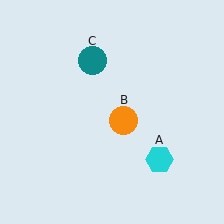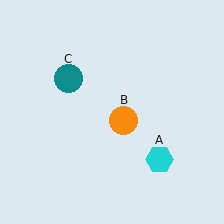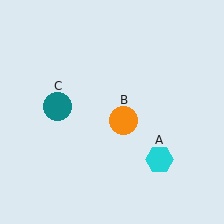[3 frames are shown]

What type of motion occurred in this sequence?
The teal circle (object C) rotated counterclockwise around the center of the scene.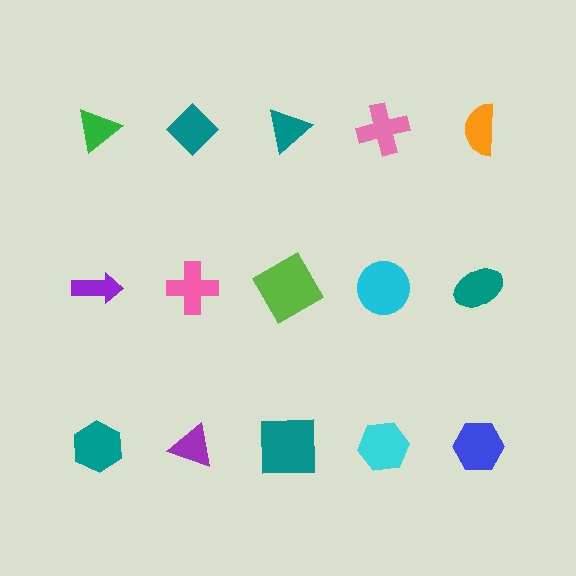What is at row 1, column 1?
A green triangle.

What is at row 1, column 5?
An orange semicircle.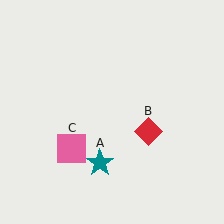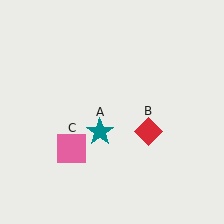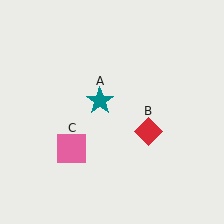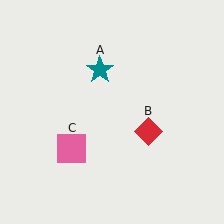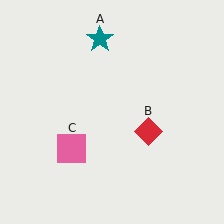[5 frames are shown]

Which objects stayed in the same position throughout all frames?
Red diamond (object B) and pink square (object C) remained stationary.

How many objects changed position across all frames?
1 object changed position: teal star (object A).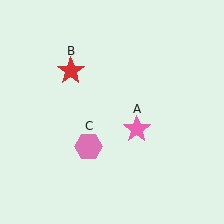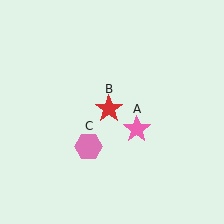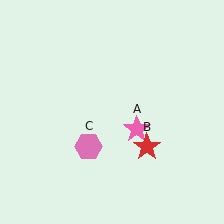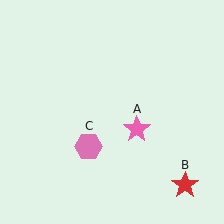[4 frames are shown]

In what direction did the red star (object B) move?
The red star (object B) moved down and to the right.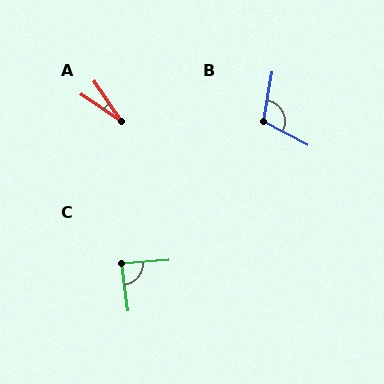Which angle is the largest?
B, at approximately 108 degrees.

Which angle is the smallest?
A, at approximately 21 degrees.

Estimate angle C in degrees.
Approximately 87 degrees.